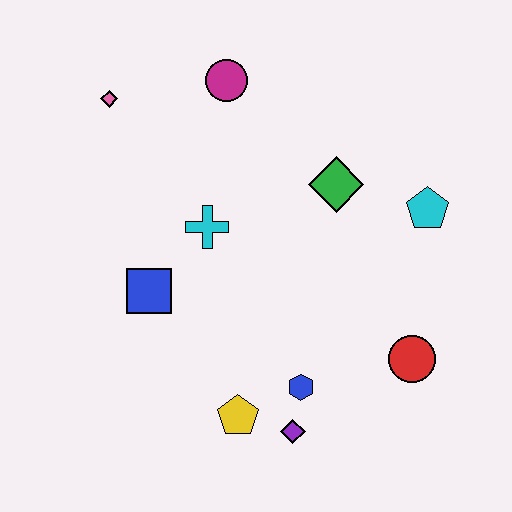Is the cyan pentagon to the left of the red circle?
No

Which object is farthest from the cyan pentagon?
The pink diamond is farthest from the cyan pentagon.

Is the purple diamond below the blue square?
Yes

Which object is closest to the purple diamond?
The blue hexagon is closest to the purple diamond.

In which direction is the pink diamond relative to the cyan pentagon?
The pink diamond is to the left of the cyan pentagon.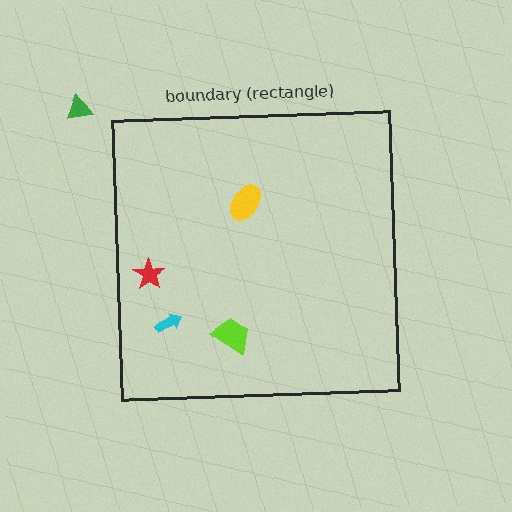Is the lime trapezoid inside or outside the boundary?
Inside.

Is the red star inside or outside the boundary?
Inside.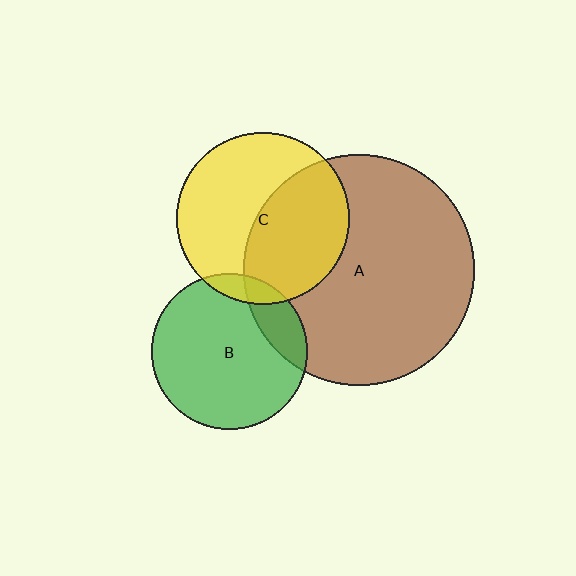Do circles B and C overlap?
Yes.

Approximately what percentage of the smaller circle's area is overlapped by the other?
Approximately 10%.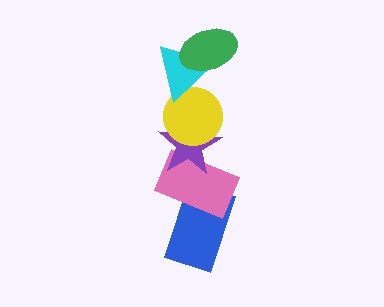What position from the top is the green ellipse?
The green ellipse is 1st from the top.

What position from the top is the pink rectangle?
The pink rectangle is 5th from the top.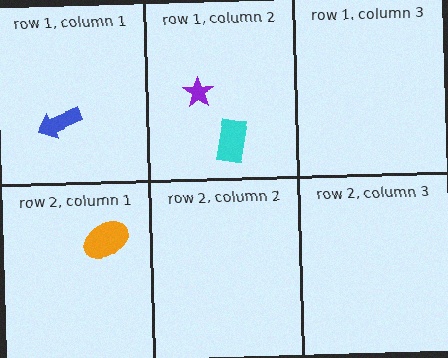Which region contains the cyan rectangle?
The row 1, column 2 region.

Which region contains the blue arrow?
The row 1, column 1 region.